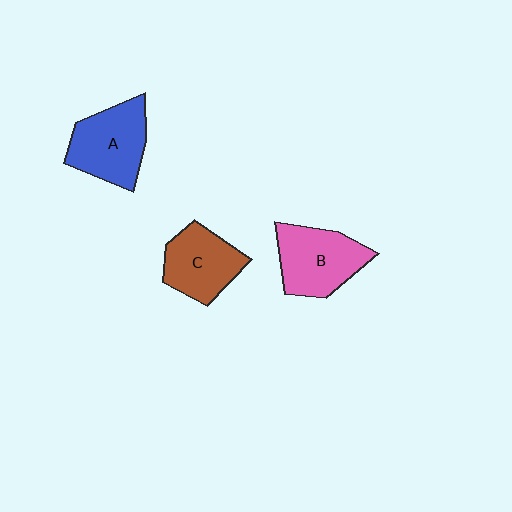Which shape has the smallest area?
Shape C (brown).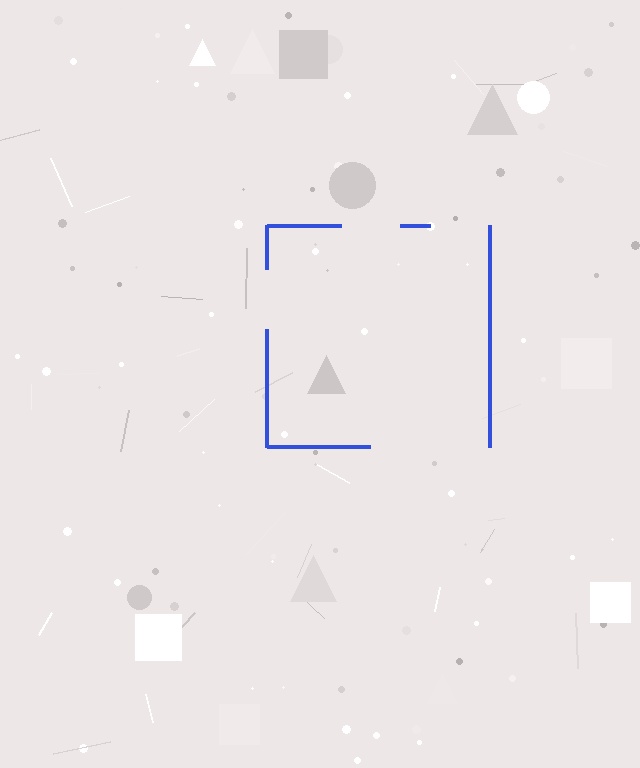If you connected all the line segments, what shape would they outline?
They would outline a square.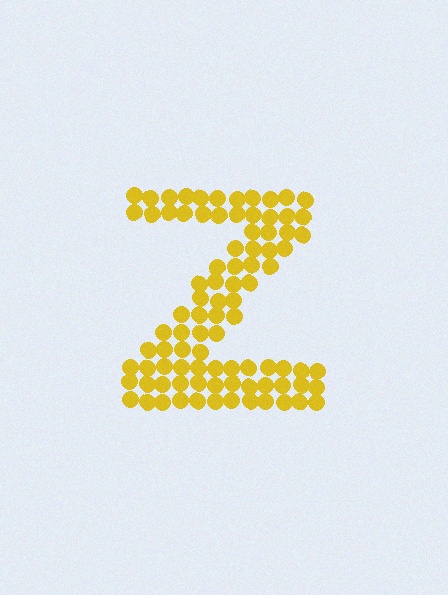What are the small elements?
The small elements are circles.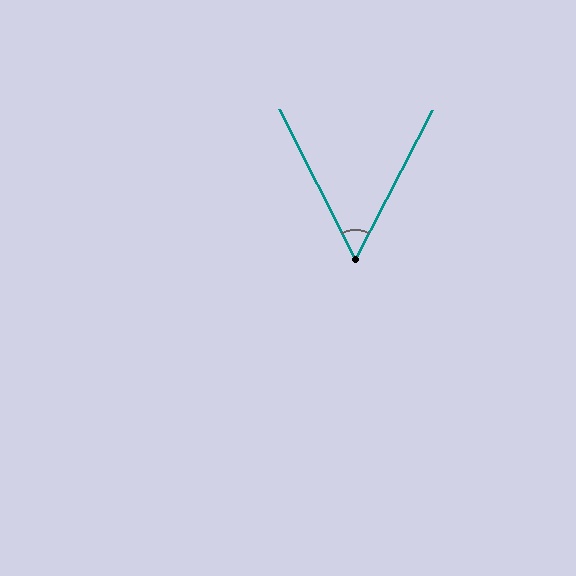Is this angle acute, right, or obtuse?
It is acute.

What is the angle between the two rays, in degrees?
Approximately 54 degrees.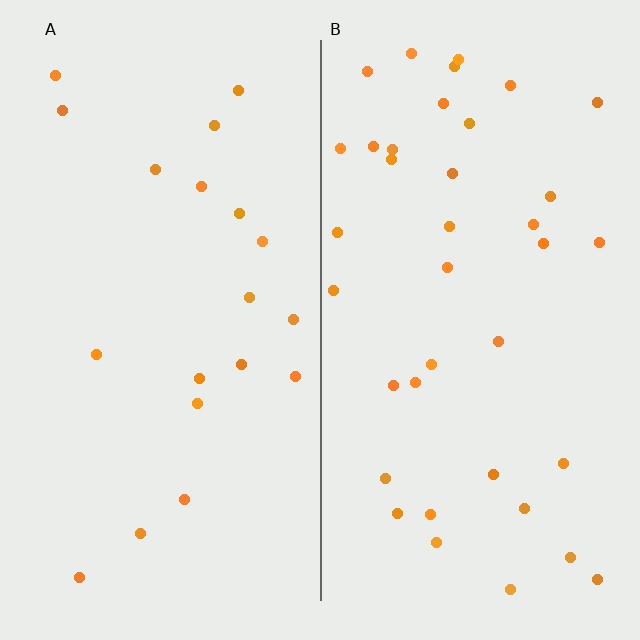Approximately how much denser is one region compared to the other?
Approximately 1.9× — region B over region A.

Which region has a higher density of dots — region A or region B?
B (the right).